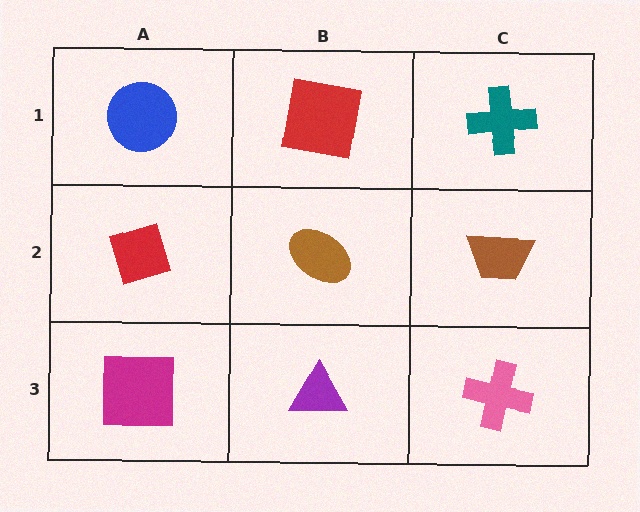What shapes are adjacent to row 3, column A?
A red diamond (row 2, column A), a purple triangle (row 3, column B).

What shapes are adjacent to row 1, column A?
A red diamond (row 2, column A), a red square (row 1, column B).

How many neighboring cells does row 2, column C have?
3.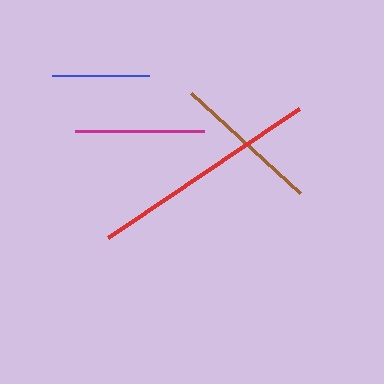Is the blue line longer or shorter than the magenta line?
The magenta line is longer than the blue line.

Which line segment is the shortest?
The blue line is the shortest at approximately 97 pixels.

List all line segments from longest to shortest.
From longest to shortest: red, brown, magenta, blue.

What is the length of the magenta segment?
The magenta segment is approximately 130 pixels long.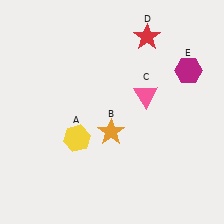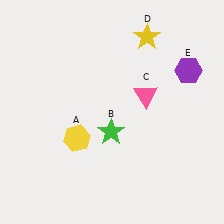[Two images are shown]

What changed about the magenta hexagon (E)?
In Image 1, E is magenta. In Image 2, it changed to purple.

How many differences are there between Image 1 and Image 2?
There are 3 differences between the two images.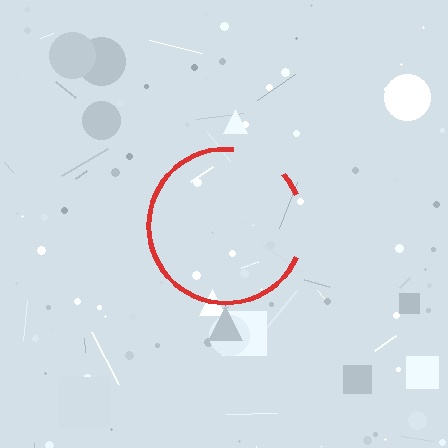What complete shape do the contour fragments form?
The contour fragments form a circle.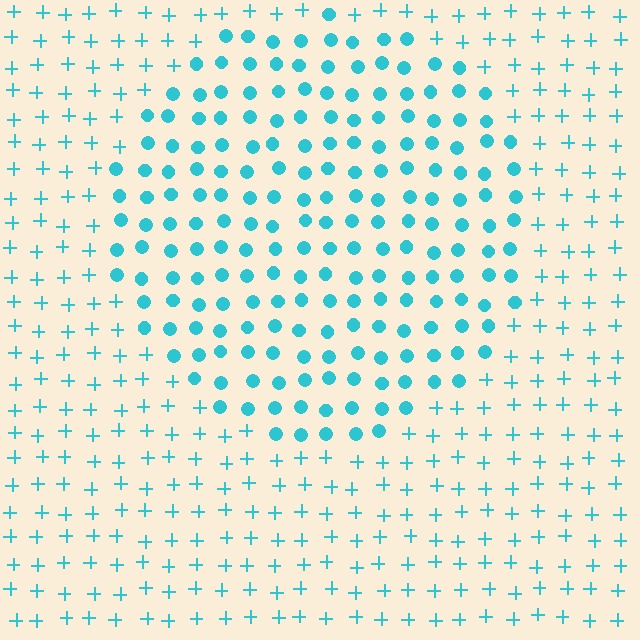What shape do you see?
I see a circle.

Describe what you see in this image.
The image is filled with small cyan elements arranged in a uniform grid. A circle-shaped region contains circles, while the surrounding area contains plus signs. The boundary is defined purely by the change in element shape.